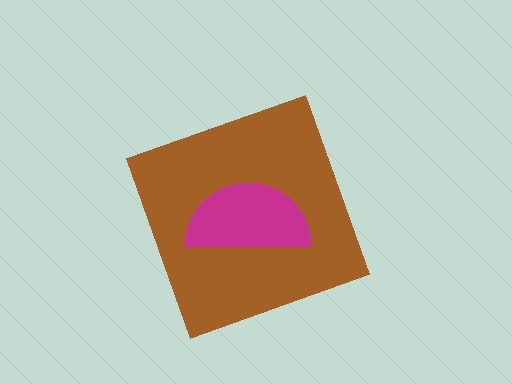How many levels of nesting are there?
2.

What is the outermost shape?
The brown diamond.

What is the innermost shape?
The magenta semicircle.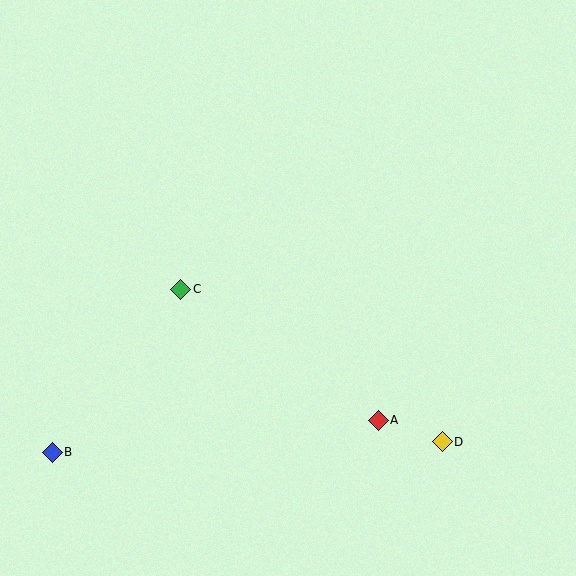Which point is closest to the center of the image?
Point C at (181, 289) is closest to the center.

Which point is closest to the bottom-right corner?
Point D is closest to the bottom-right corner.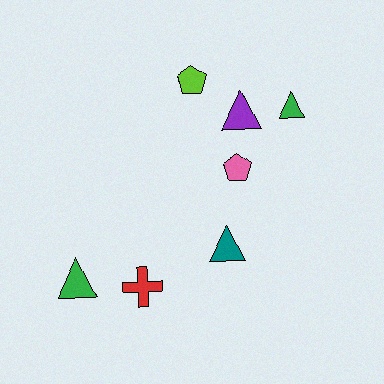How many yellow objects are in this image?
There are no yellow objects.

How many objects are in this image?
There are 7 objects.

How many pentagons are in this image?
There are 2 pentagons.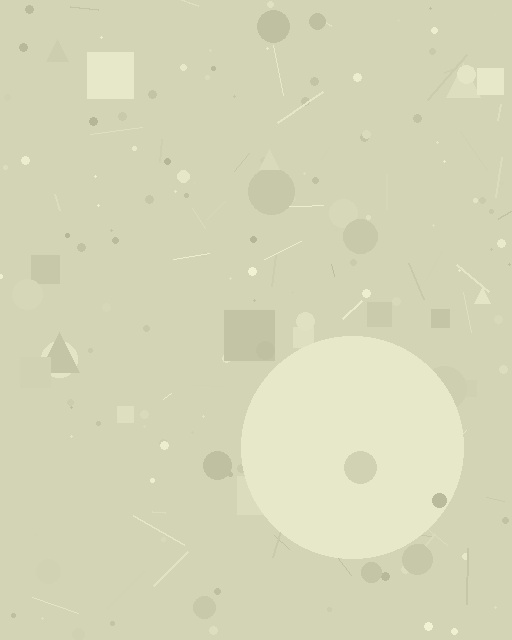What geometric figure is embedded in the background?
A circle is embedded in the background.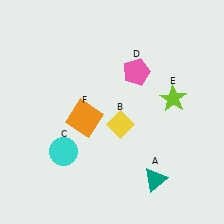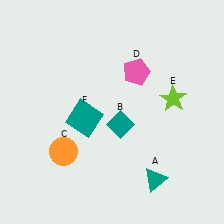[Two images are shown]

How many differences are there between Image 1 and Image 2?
There are 3 differences between the two images.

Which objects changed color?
B changed from yellow to teal. C changed from cyan to orange. F changed from orange to teal.